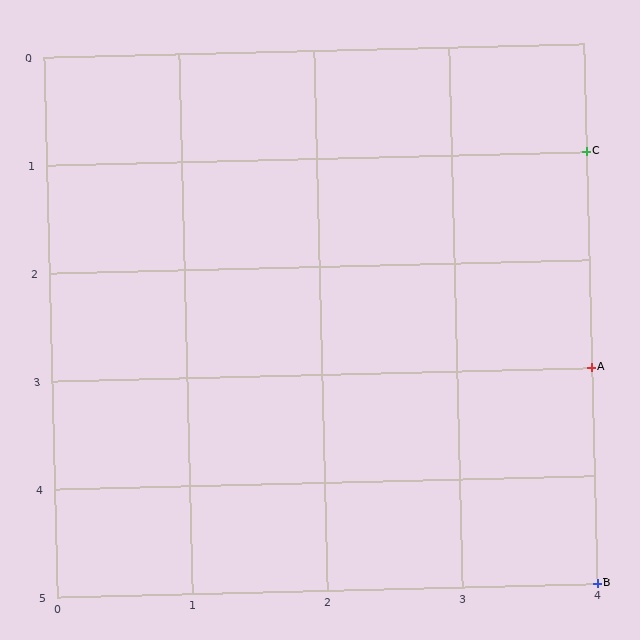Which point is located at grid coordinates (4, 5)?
Point B is at (4, 5).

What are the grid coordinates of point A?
Point A is at grid coordinates (4, 3).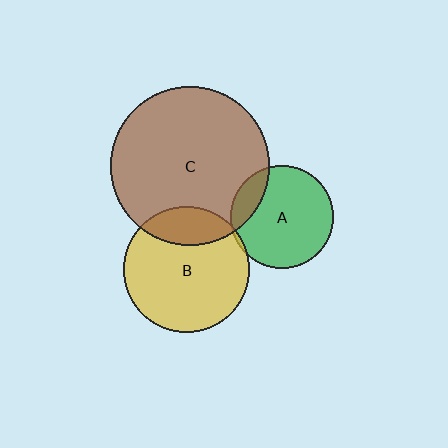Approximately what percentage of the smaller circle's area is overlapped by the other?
Approximately 15%.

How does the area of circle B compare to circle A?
Approximately 1.5 times.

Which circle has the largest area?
Circle C (brown).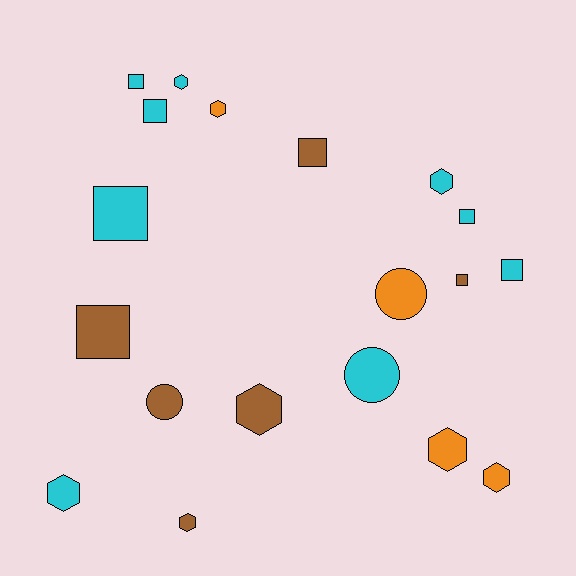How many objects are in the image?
There are 19 objects.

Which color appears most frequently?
Cyan, with 9 objects.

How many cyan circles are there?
There is 1 cyan circle.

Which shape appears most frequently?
Square, with 8 objects.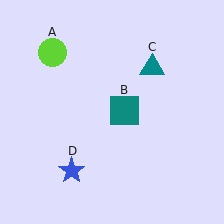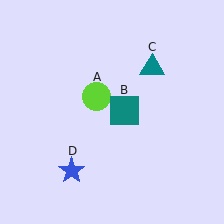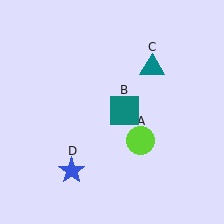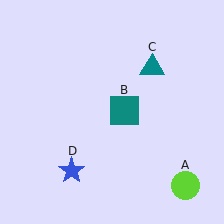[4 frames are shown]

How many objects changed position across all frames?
1 object changed position: lime circle (object A).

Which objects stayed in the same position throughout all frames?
Teal square (object B) and teal triangle (object C) and blue star (object D) remained stationary.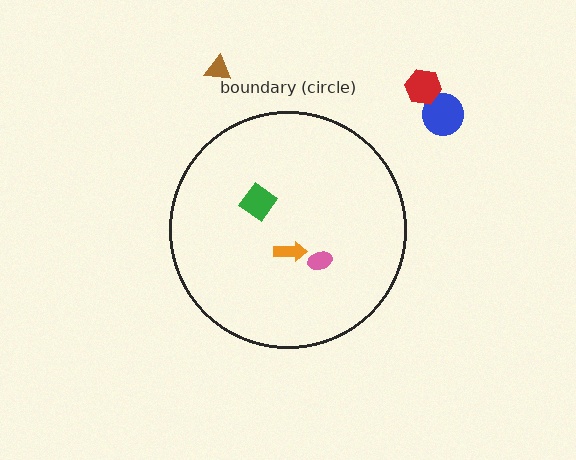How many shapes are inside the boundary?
3 inside, 3 outside.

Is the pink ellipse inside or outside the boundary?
Inside.